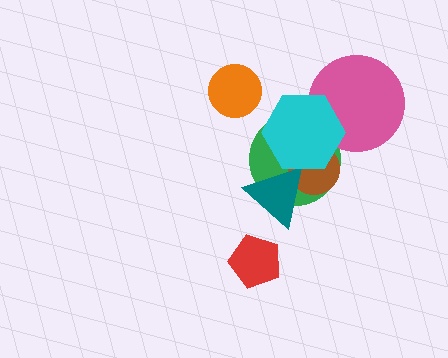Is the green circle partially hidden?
Yes, it is partially covered by another shape.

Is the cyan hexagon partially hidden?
No, no other shape covers it.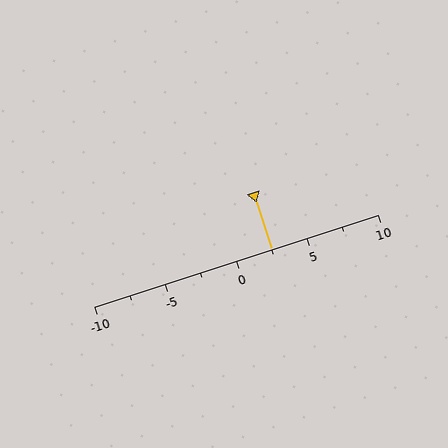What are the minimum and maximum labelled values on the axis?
The axis runs from -10 to 10.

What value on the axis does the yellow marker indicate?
The marker indicates approximately 2.5.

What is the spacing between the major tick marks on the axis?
The major ticks are spaced 5 apart.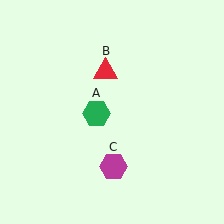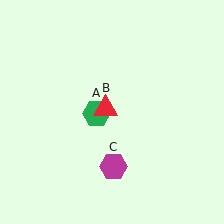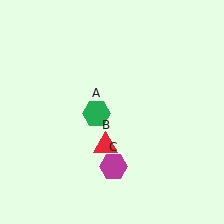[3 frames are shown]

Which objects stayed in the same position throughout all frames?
Green hexagon (object A) and magenta hexagon (object C) remained stationary.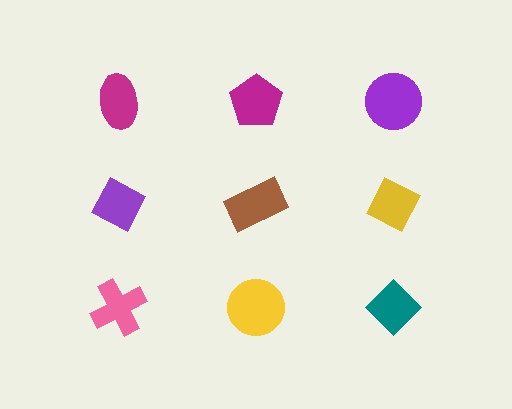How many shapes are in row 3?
3 shapes.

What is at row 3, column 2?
A yellow circle.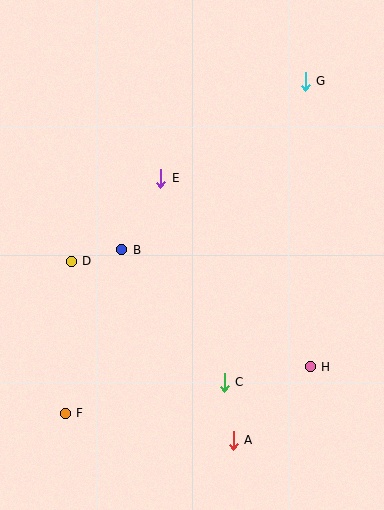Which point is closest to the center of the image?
Point B at (122, 250) is closest to the center.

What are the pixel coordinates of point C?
Point C is at (224, 382).